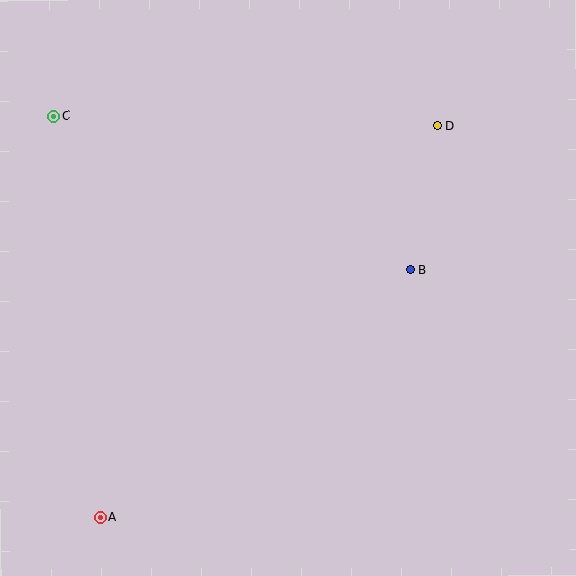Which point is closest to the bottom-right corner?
Point B is closest to the bottom-right corner.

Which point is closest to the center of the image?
Point B at (410, 270) is closest to the center.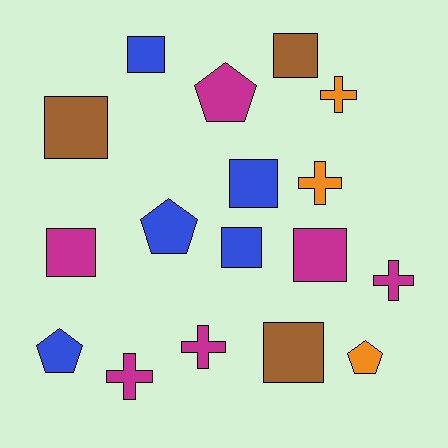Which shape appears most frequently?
Square, with 8 objects.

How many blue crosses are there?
There are no blue crosses.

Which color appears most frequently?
Magenta, with 6 objects.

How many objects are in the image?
There are 17 objects.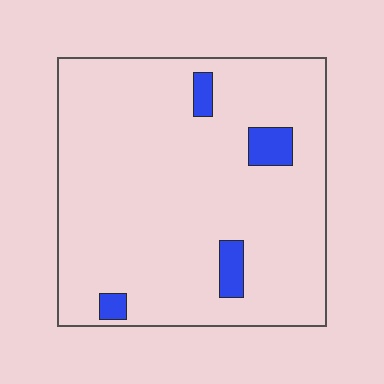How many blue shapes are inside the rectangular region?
4.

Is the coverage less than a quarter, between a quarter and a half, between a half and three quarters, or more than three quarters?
Less than a quarter.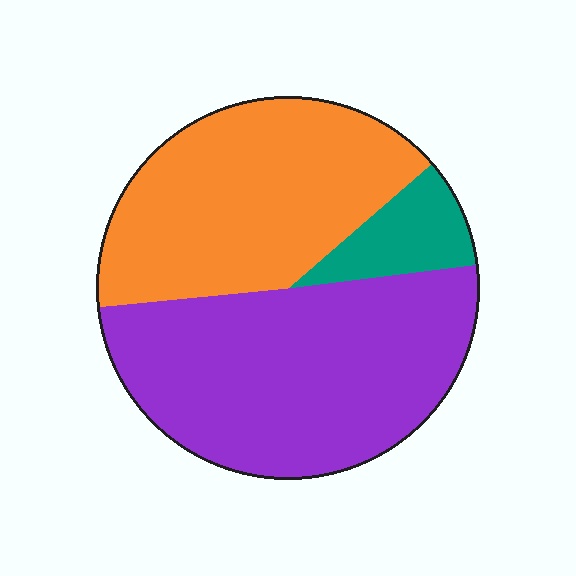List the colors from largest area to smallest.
From largest to smallest: purple, orange, teal.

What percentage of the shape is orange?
Orange covers around 40% of the shape.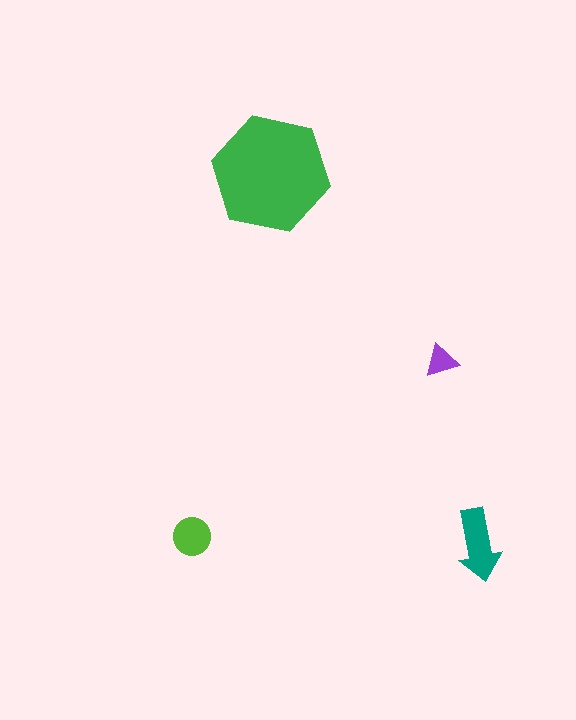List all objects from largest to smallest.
The green hexagon, the teal arrow, the lime circle, the purple triangle.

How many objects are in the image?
There are 4 objects in the image.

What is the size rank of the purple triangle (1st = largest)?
4th.